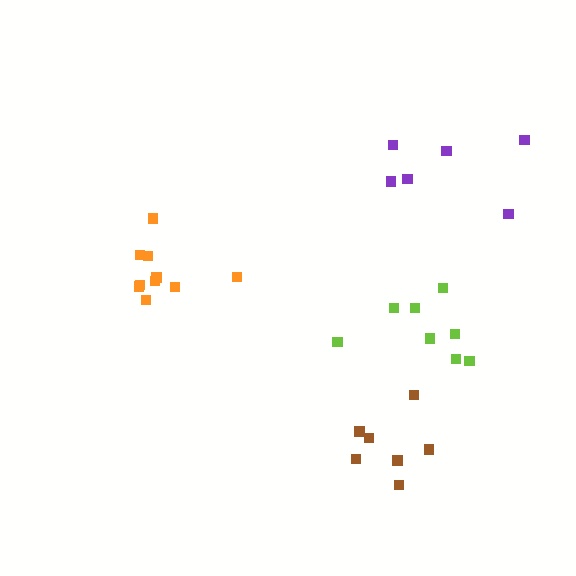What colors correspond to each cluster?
The clusters are colored: lime, orange, purple, brown.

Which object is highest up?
The purple cluster is topmost.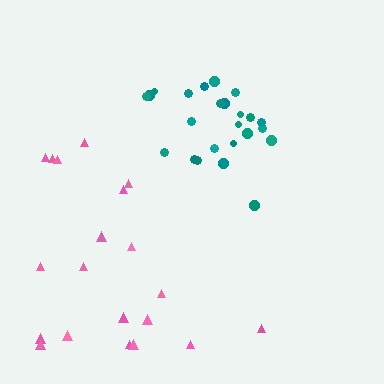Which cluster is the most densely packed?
Teal.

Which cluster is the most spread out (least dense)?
Pink.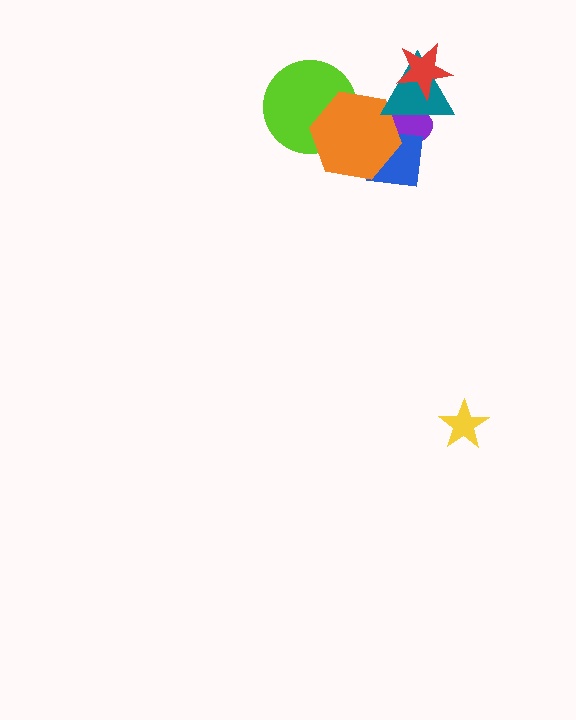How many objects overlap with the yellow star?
0 objects overlap with the yellow star.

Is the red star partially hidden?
No, no other shape covers it.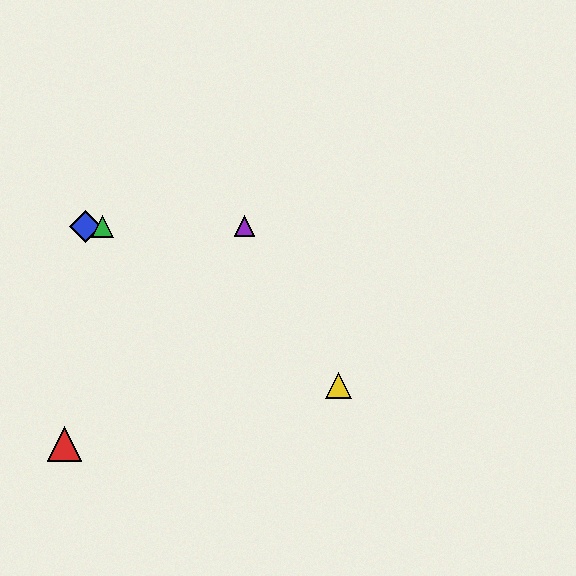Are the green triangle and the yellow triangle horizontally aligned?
No, the green triangle is at y≈226 and the yellow triangle is at y≈386.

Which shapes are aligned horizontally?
The blue diamond, the green triangle, the purple triangle are aligned horizontally.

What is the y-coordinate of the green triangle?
The green triangle is at y≈226.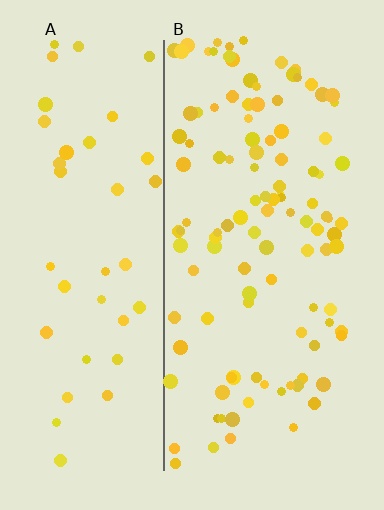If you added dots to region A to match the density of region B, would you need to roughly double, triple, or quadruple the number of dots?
Approximately triple.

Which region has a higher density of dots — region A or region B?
B (the right).